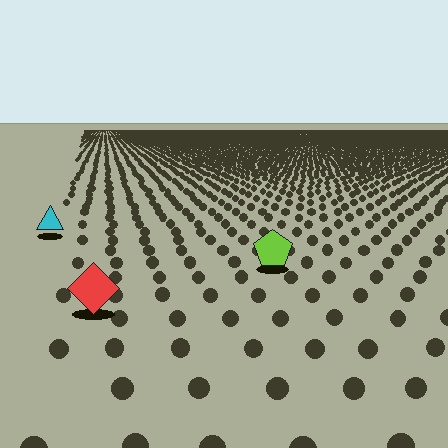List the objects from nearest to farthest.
From nearest to farthest: the red diamond, the lime pentagon, the cyan triangle.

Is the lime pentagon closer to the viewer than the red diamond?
No. The red diamond is closer — you can tell from the texture gradient: the ground texture is coarser near it.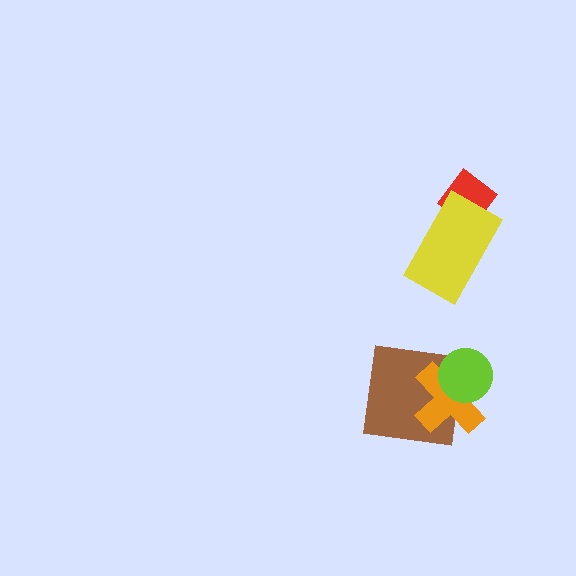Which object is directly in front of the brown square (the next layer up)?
The orange cross is directly in front of the brown square.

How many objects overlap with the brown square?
2 objects overlap with the brown square.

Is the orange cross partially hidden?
Yes, it is partially covered by another shape.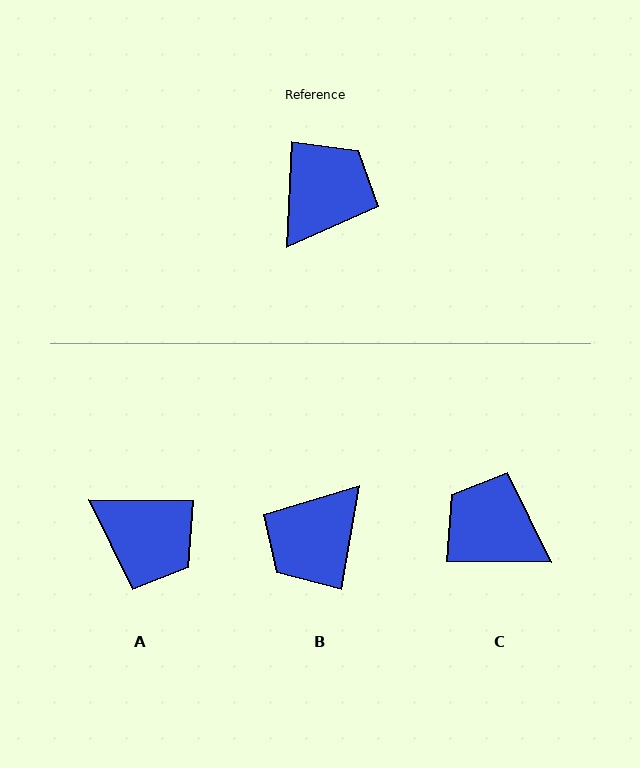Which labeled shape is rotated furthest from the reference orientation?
B, about 173 degrees away.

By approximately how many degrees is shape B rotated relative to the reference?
Approximately 173 degrees counter-clockwise.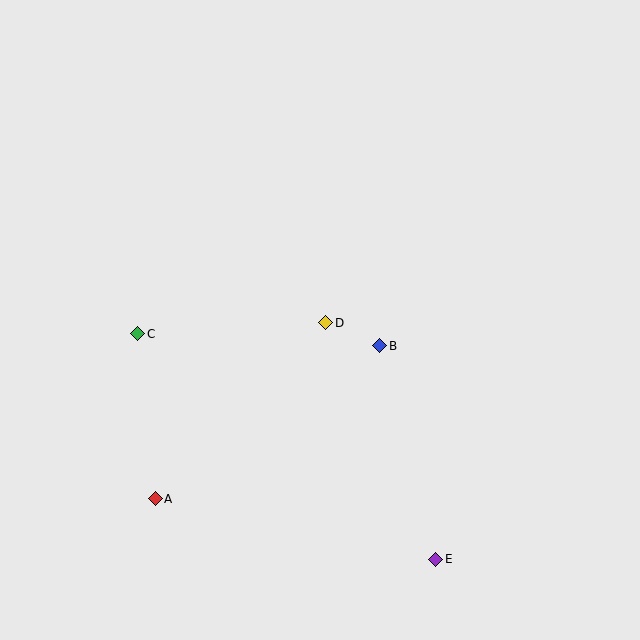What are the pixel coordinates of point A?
Point A is at (155, 499).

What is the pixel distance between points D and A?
The distance between D and A is 245 pixels.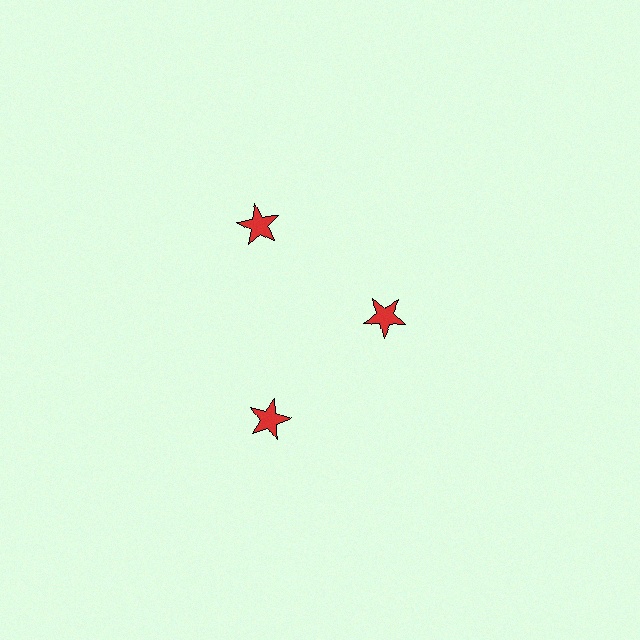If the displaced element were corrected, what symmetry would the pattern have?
It would have 3-fold rotational symmetry — the pattern would map onto itself every 120 degrees.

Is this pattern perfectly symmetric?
No. The 3 red stars are arranged in a ring, but one element near the 3 o'clock position is pulled inward toward the center, breaking the 3-fold rotational symmetry.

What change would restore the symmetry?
The symmetry would be restored by moving it outward, back onto the ring so that all 3 stars sit at equal angles and equal distance from the center.